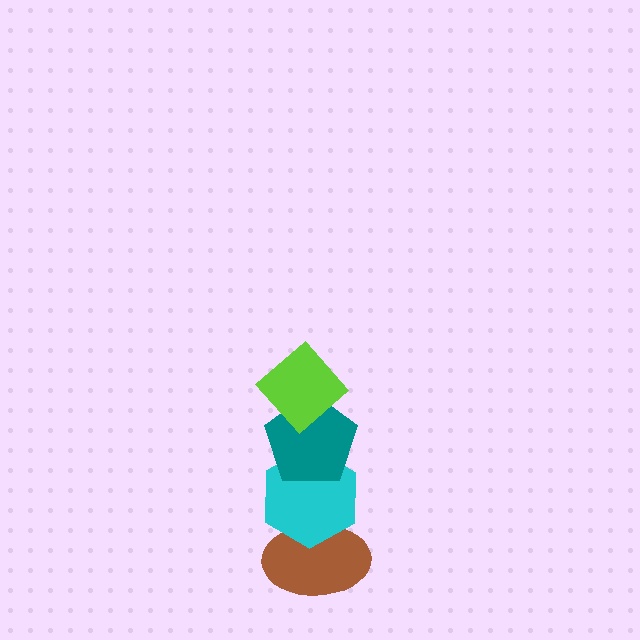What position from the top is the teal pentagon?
The teal pentagon is 2nd from the top.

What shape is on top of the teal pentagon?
The lime diamond is on top of the teal pentagon.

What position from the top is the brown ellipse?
The brown ellipse is 4th from the top.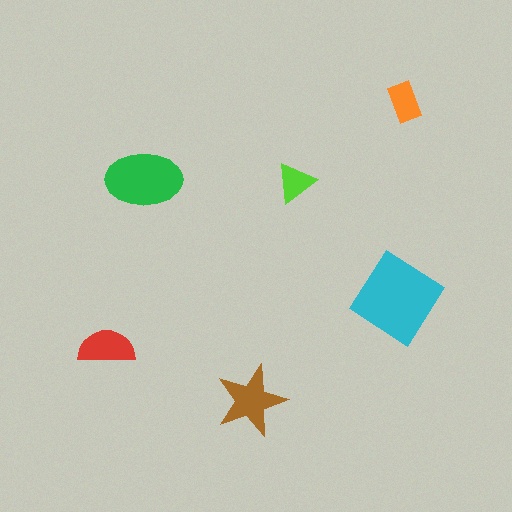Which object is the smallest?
The lime triangle.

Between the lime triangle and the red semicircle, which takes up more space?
The red semicircle.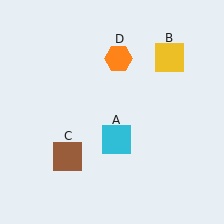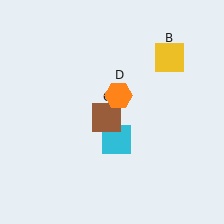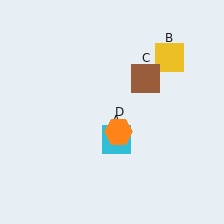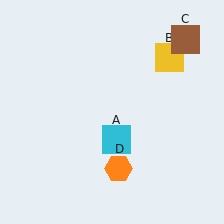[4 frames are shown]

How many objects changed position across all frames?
2 objects changed position: brown square (object C), orange hexagon (object D).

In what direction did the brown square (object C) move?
The brown square (object C) moved up and to the right.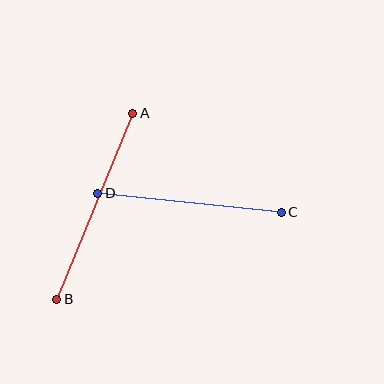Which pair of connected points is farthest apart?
Points A and B are farthest apart.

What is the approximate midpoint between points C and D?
The midpoint is at approximately (190, 203) pixels.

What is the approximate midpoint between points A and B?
The midpoint is at approximately (95, 206) pixels.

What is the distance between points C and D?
The distance is approximately 185 pixels.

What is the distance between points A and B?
The distance is approximately 200 pixels.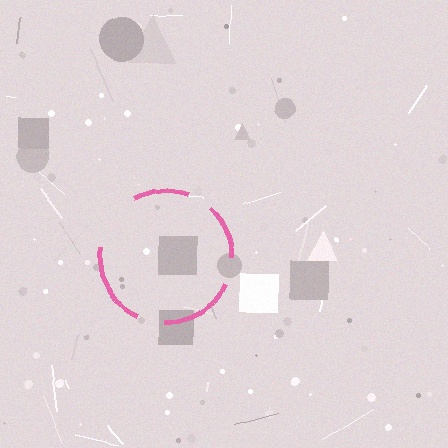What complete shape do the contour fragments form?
The contour fragments form a circle.